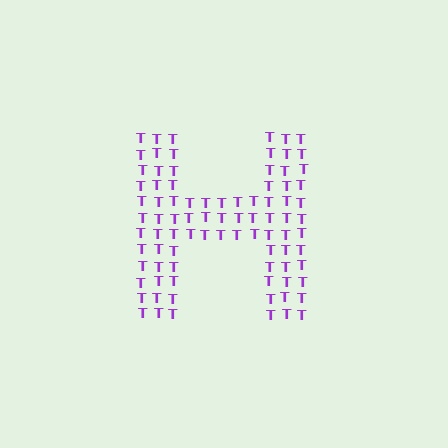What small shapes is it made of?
It is made of small letter T's.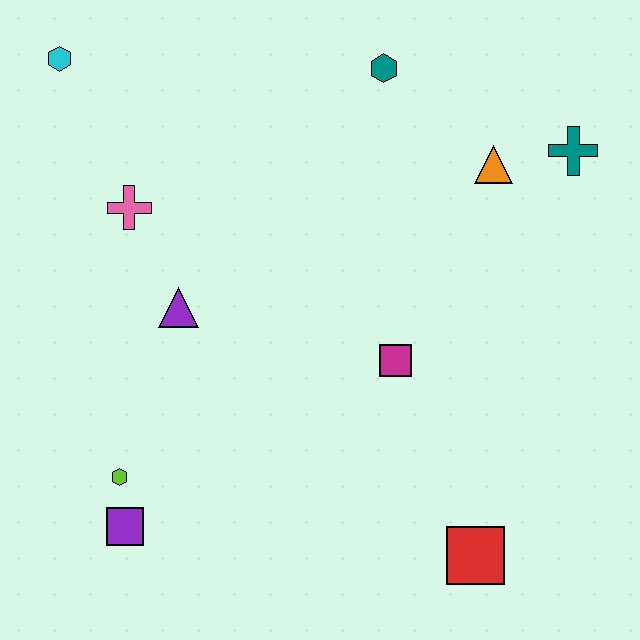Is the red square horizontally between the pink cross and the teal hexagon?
No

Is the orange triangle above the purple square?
Yes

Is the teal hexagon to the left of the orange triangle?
Yes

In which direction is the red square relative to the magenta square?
The red square is below the magenta square.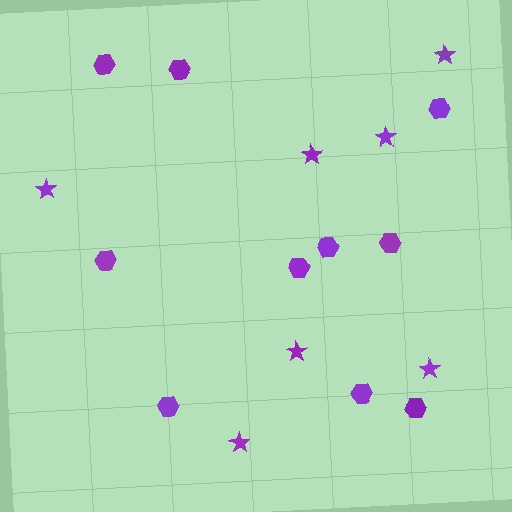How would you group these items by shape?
There are 2 groups: one group of hexagons (10) and one group of stars (7).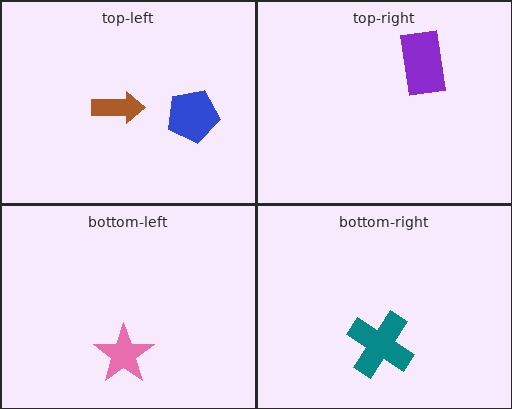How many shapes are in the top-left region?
2.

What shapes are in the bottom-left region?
The pink star.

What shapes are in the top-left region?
The blue pentagon, the brown arrow.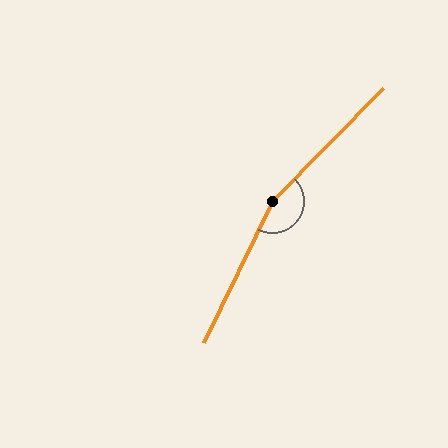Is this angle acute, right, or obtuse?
It is obtuse.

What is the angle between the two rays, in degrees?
Approximately 161 degrees.